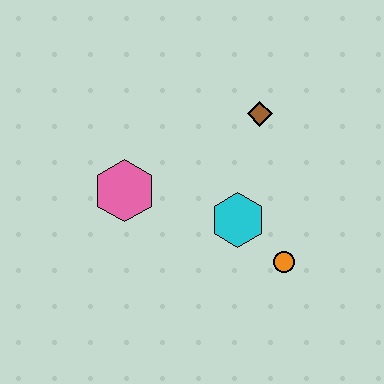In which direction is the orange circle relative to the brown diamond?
The orange circle is below the brown diamond.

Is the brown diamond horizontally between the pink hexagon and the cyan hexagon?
No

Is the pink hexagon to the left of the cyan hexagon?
Yes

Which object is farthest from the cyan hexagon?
The pink hexagon is farthest from the cyan hexagon.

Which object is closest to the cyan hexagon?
The orange circle is closest to the cyan hexagon.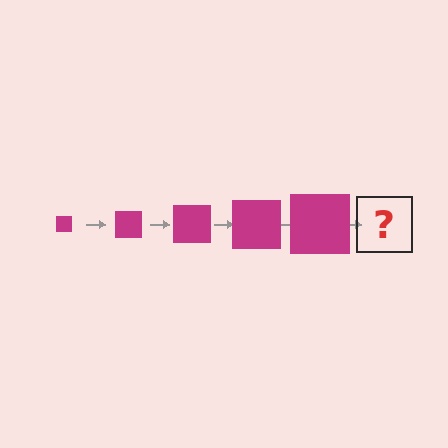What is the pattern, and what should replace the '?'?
The pattern is that the square gets progressively larger each step. The '?' should be a magenta square, larger than the previous one.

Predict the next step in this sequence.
The next step is a magenta square, larger than the previous one.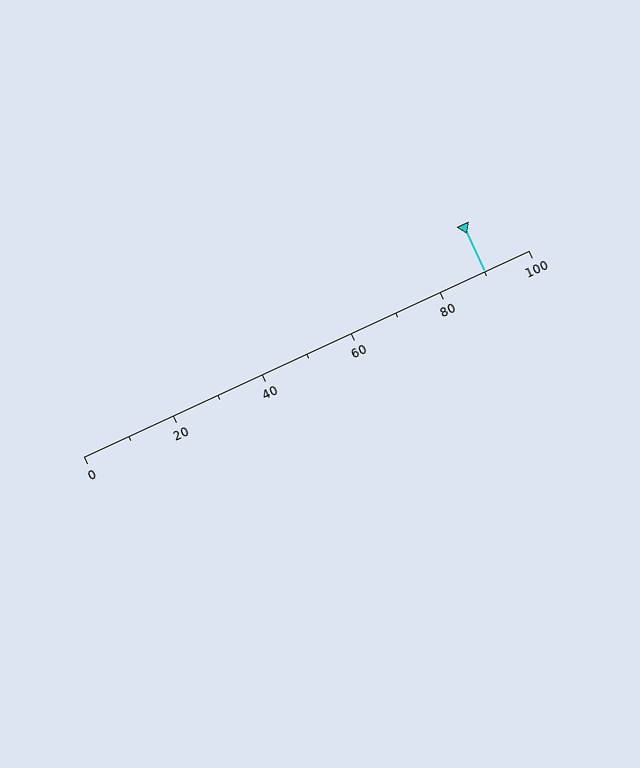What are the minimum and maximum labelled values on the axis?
The axis runs from 0 to 100.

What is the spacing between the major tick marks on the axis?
The major ticks are spaced 20 apart.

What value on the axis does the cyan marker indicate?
The marker indicates approximately 90.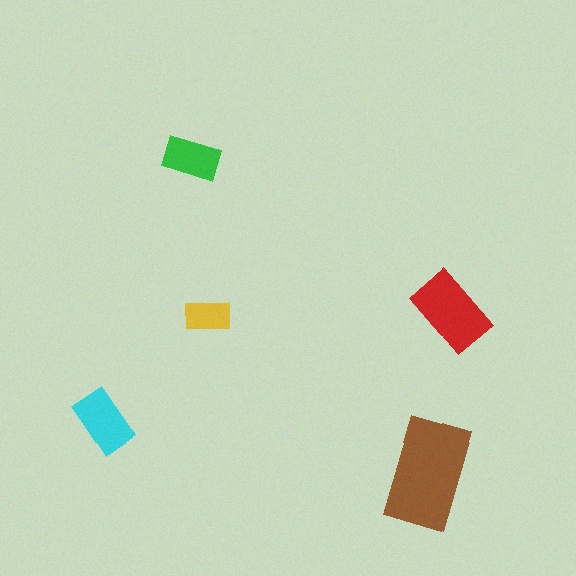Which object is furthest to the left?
The cyan rectangle is leftmost.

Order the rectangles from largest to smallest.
the brown one, the red one, the cyan one, the green one, the yellow one.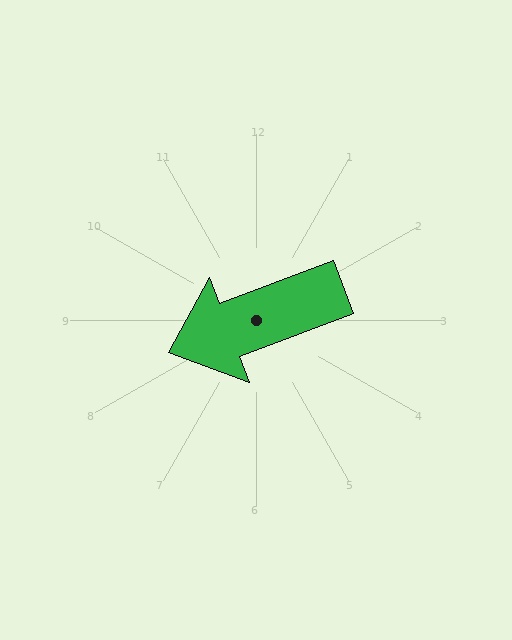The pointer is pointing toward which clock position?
Roughly 8 o'clock.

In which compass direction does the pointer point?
West.